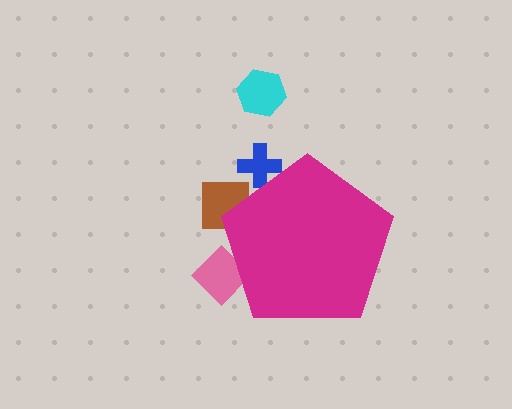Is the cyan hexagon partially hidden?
No, the cyan hexagon is fully visible.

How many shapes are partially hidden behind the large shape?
3 shapes are partially hidden.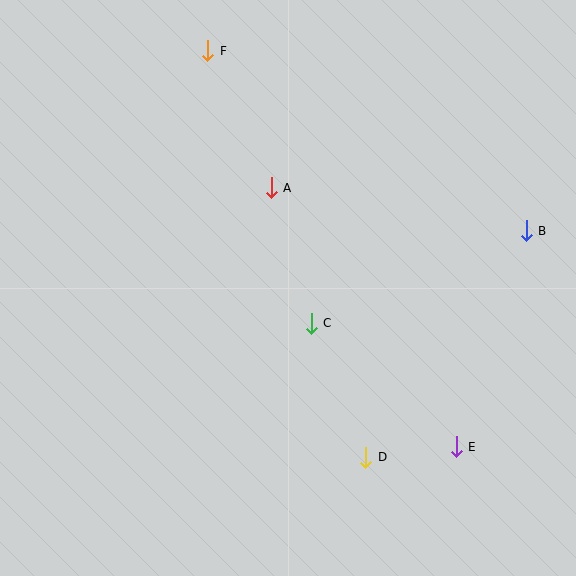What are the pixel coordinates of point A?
Point A is at (271, 188).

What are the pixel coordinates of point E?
Point E is at (456, 447).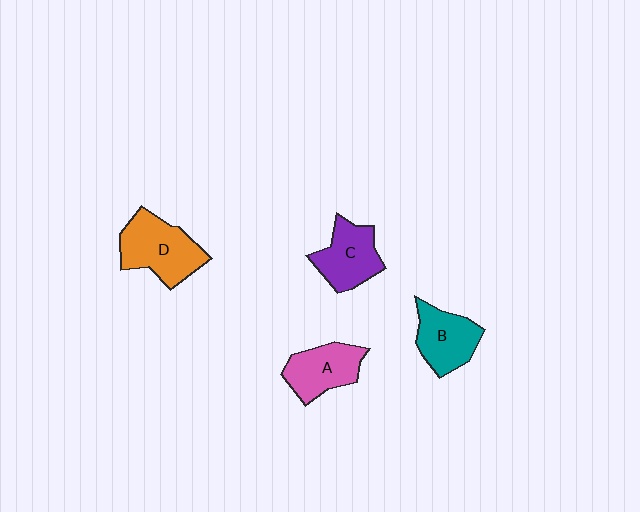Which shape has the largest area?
Shape D (orange).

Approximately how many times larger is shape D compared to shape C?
Approximately 1.3 times.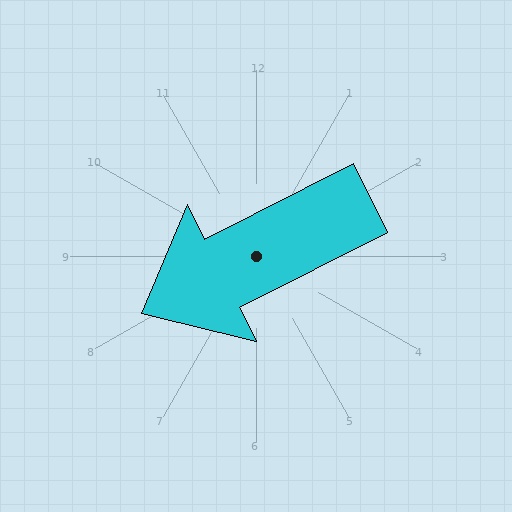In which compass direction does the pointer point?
Southwest.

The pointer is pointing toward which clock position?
Roughly 8 o'clock.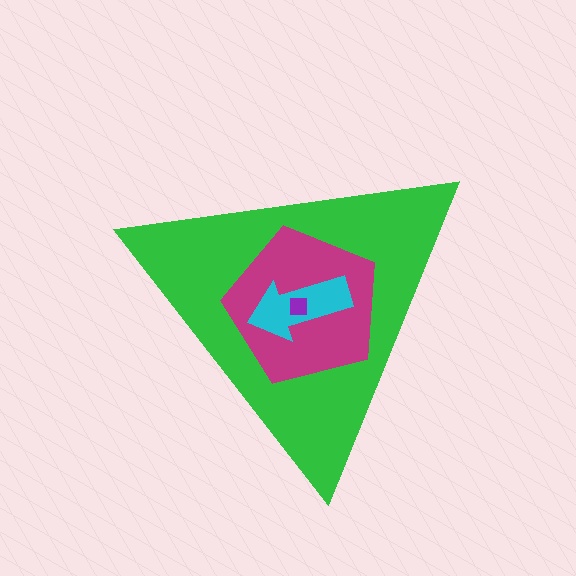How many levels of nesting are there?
4.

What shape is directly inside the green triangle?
The magenta pentagon.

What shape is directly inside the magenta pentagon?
The cyan arrow.